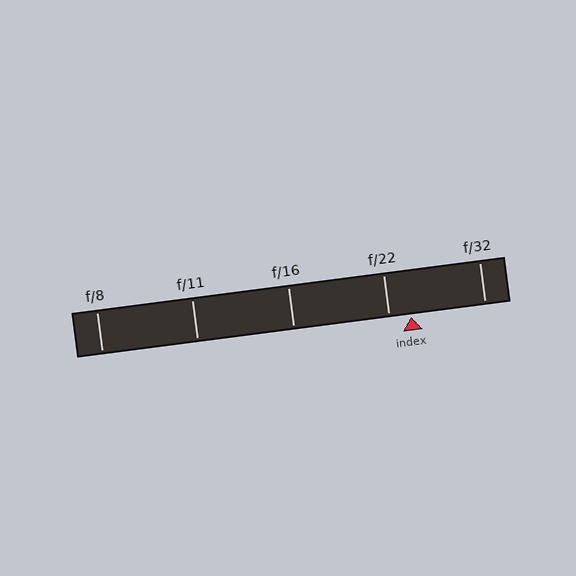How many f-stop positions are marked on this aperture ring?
There are 5 f-stop positions marked.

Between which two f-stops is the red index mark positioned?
The index mark is between f/22 and f/32.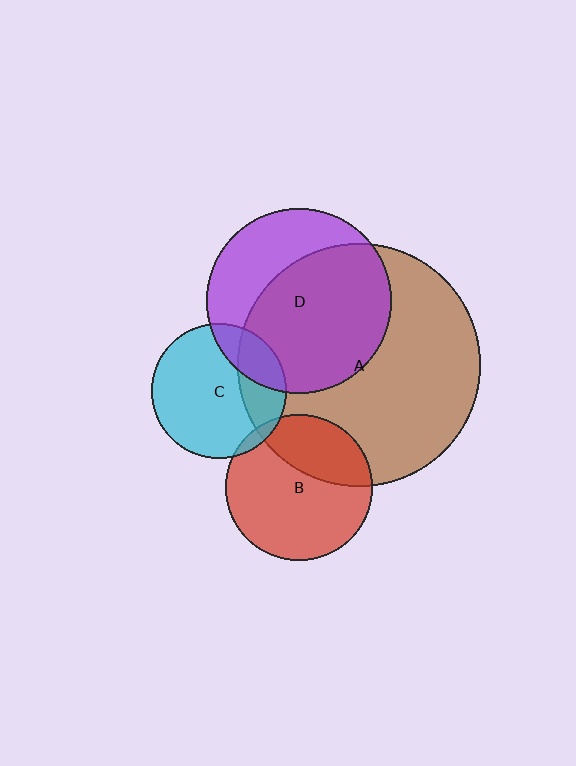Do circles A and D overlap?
Yes.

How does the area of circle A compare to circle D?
Approximately 1.7 times.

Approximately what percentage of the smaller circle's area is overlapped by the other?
Approximately 65%.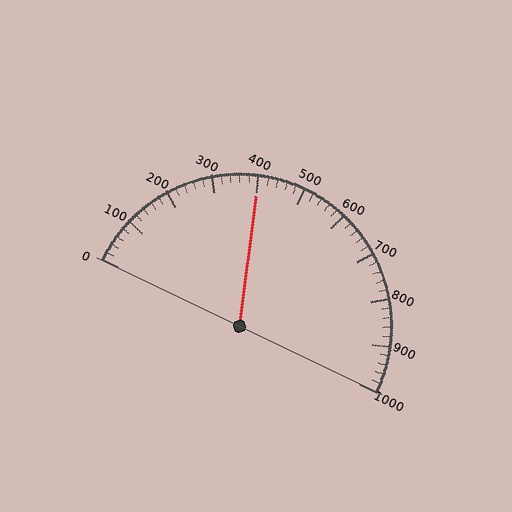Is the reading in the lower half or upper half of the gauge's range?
The reading is in the lower half of the range (0 to 1000).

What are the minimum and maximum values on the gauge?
The gauge ranges from 0 to 1000.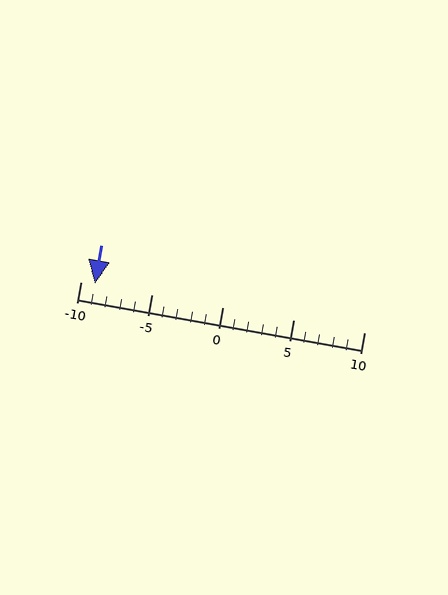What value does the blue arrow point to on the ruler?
The blue arrow points to approximately -9.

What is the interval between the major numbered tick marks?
The major tick marks are spaced 5 units apart.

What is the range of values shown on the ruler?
The ruler shows values from -10 to 10.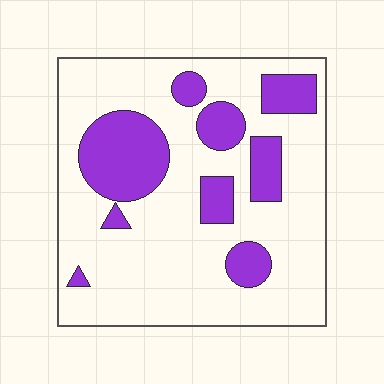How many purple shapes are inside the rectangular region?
9.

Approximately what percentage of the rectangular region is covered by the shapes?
Approximately 25%.